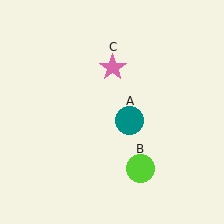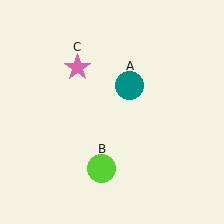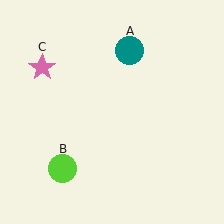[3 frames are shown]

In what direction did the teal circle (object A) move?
The teal circle (object A) moved up.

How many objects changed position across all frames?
3 objects changed position: teal circle (object A), lime circle (object B), pink star (object C).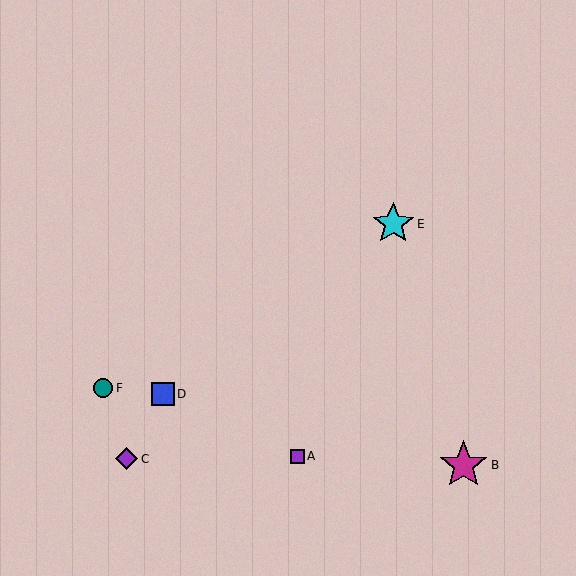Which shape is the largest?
The magenta star (labeled B) is the largest.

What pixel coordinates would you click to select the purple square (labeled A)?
Click at (297, 456) to select the purple square A.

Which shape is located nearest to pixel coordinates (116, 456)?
The purple diamond (labeled C) at (126, 459) is nearest to that location.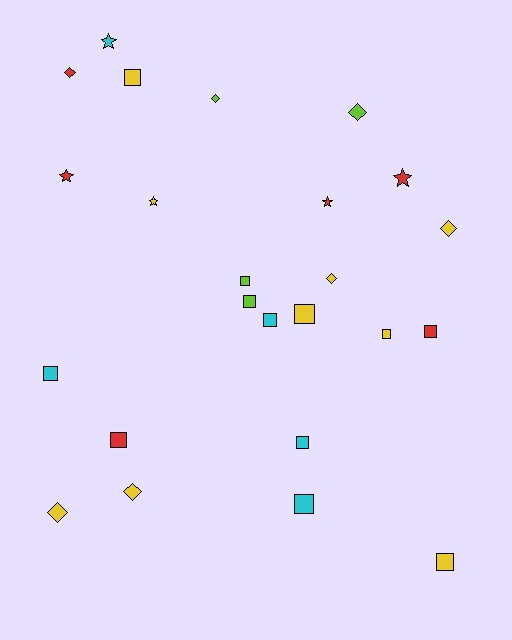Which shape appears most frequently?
Square, with 12 objects.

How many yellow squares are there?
There are 4 yellow squares.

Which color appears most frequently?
Yellow, with 9 objects.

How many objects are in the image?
There are 24 objects.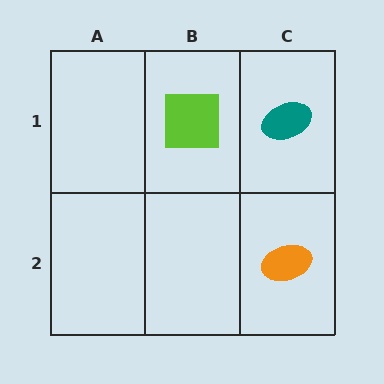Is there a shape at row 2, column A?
No, that cell is empty.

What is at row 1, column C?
A teal ellipse.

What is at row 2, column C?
An orange ellipse.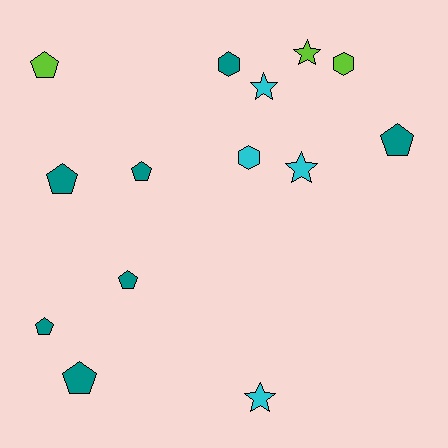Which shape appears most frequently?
Pentagon, with 7 objects.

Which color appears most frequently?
Teal, with 7 objects.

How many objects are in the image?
There are 14 objects.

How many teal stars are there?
There are no teal stars.